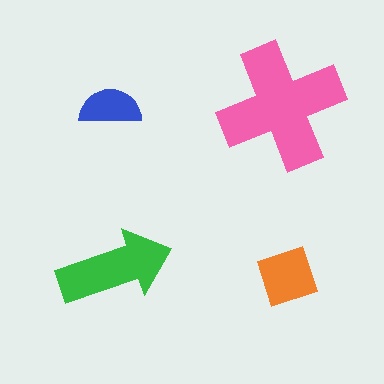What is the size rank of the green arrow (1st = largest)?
2nd.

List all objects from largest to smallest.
The pink cross, the green arrow, the orange square, the blue semicircle.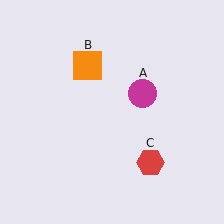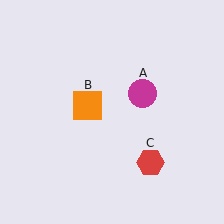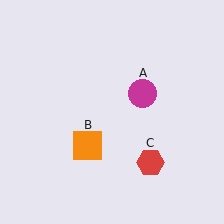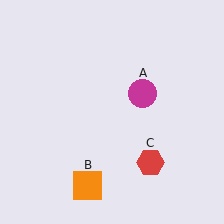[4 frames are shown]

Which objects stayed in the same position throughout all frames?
Magenta circle (object A) and red hexagon (object C) remained stationary.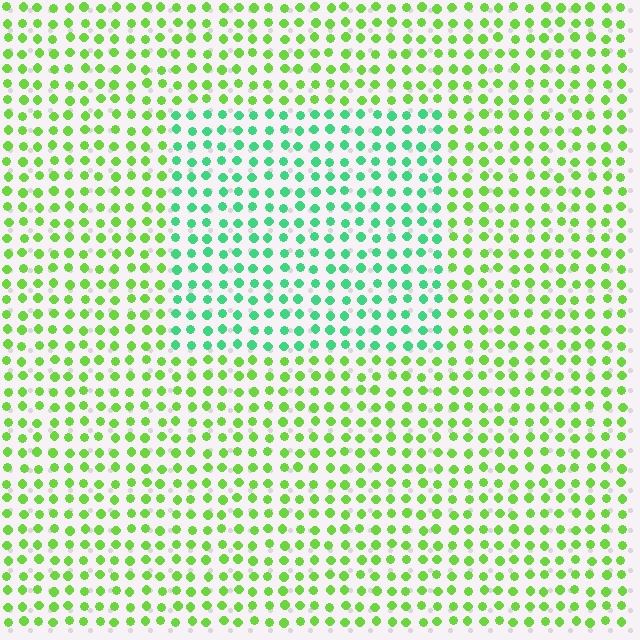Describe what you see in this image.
The image is filled with small lime elements in a uniform arrangement. A rectangle-shaped region is visible where the elements are tinted to a slightly different hue, forming a subtle color boundary.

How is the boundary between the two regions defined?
The boundary is defined purely by a slight shift in hue (about 44 degrees). Spacing, size, and orientation are identical on both sides.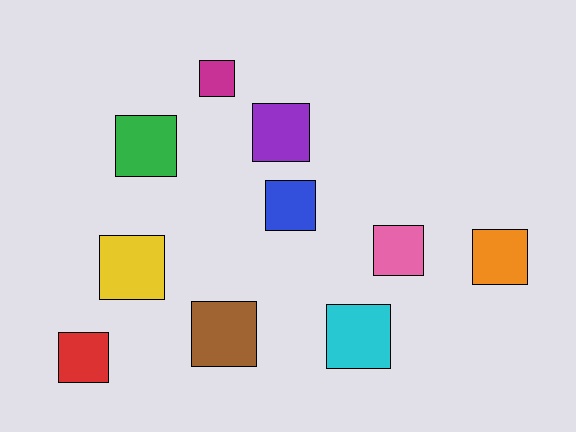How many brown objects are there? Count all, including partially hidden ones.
There is 1 brown object.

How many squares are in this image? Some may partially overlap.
There are 10 squares.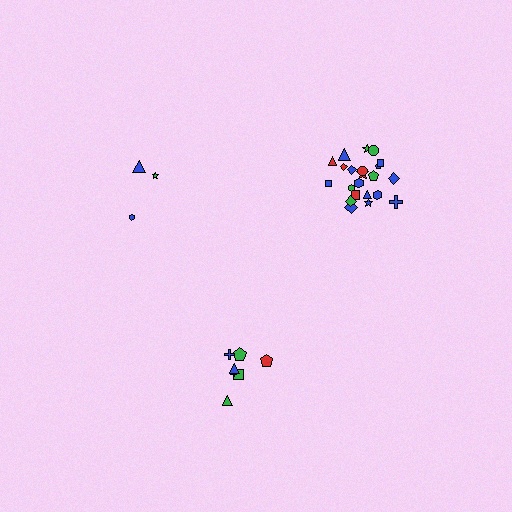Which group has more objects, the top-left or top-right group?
The top-right group.